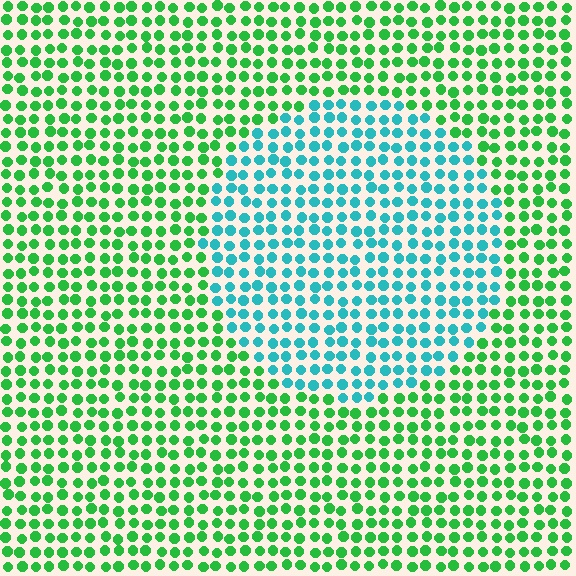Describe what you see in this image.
The image is filled with small green elements in a uniform arrangement. A circle-shaped region is visible where the elements are tinted to a slightly different hue, forming a subtle color boundary.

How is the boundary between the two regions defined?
The boundary is defined purely by a slight shift in hue (about 52 degrees). Spacing, size, and orientation are identical on both sides.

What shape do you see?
I see a circle.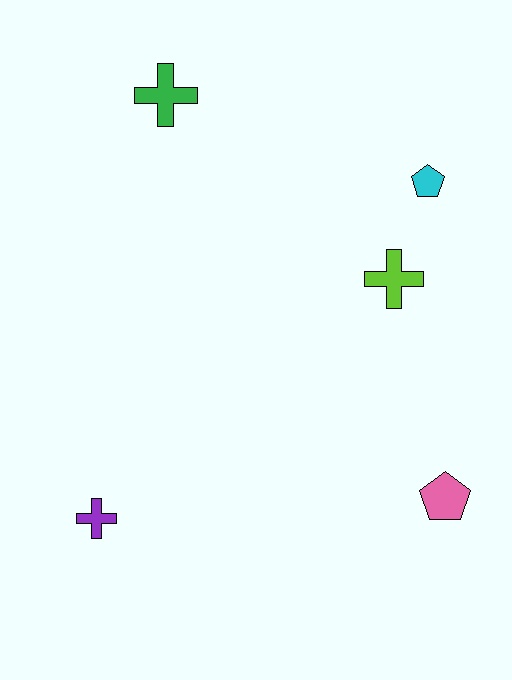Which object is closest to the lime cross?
The cyan pentagon is closest to the lime cross.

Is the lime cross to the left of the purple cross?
No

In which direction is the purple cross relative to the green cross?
The purple cross is below the green cross.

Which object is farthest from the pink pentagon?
The green cross is farthest from the pink pentagon.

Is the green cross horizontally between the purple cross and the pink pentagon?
Yes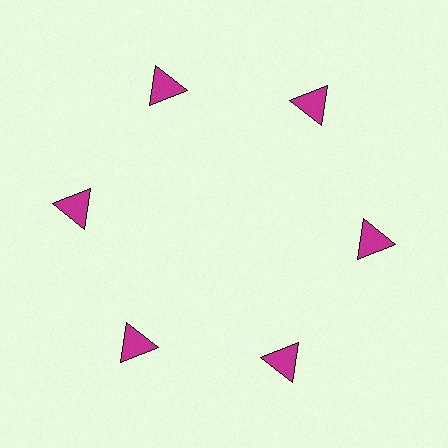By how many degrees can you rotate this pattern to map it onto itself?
The pattern maps onto itself every 60 degrees of rotation.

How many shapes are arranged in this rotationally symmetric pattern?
There are 6 shapes, arranged in 6 groups of 1.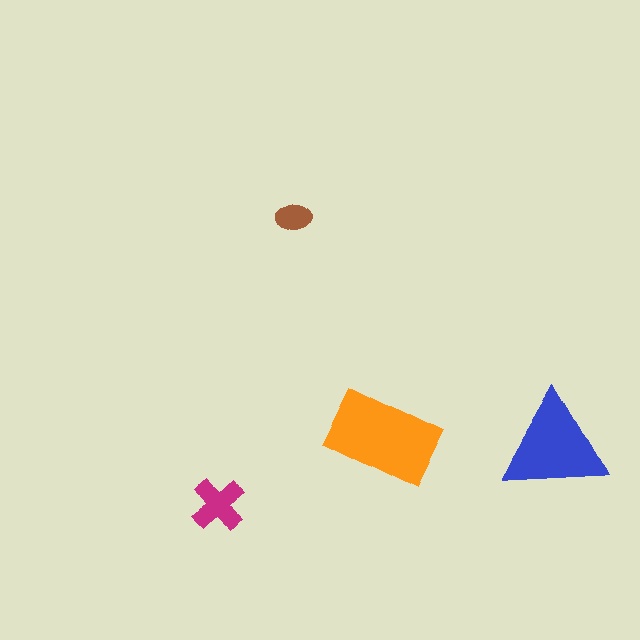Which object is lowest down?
The magenta cross is bottommost.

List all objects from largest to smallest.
The orange rectangle, the blue triangle, the magenta cross, the brown ellipse.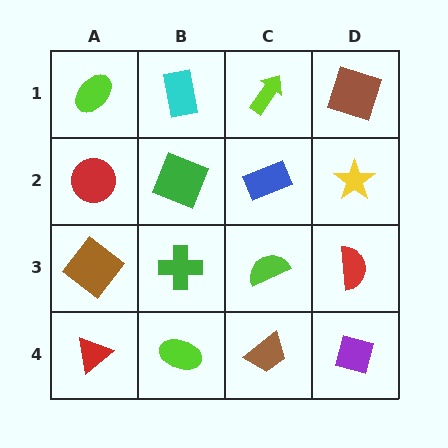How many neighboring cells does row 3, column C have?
4.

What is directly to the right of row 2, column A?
A green square.